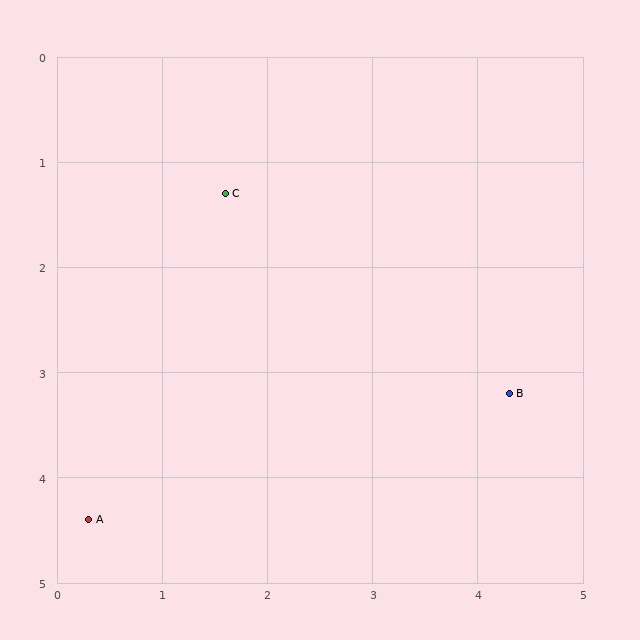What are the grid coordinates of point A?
Point A is at approximately (0.3, 4.4).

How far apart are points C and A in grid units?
Points C and A are about 3.4 grid units apart.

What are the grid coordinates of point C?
Point C is at approximately (1.6, 1.3).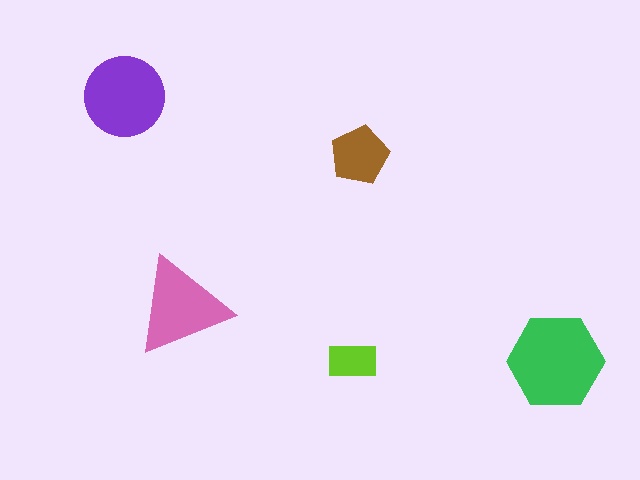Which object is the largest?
The green hexagon.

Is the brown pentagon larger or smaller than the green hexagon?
Smaller.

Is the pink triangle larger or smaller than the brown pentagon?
Larger.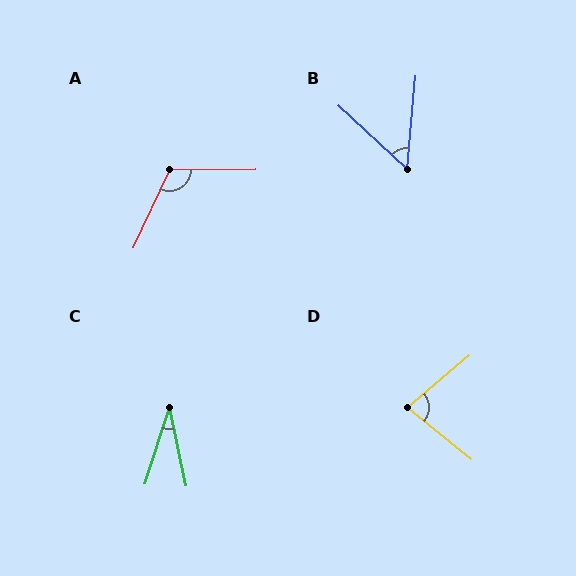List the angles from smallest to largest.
C (29°), B (53°), D (79°), A (115°).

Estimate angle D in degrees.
Approximately 79 degrees.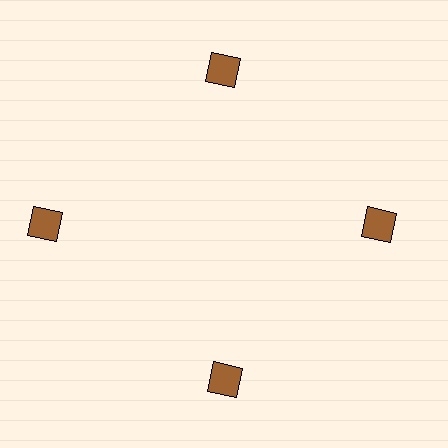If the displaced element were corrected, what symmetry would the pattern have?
It would have 4-fold rotational symmetry — the pattern would map onto itself every 90 degrees.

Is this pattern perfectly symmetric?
No. The 4 brown squares are arranged in a ring, but one element near the 9 o'clock position is pushed outward from the center, breaking the 4-fold rotational symmetry.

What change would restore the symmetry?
The symmetry would be restored by moving it inward, back onto the ring so that all 4 squares sit at equal angles and equal distance from the center.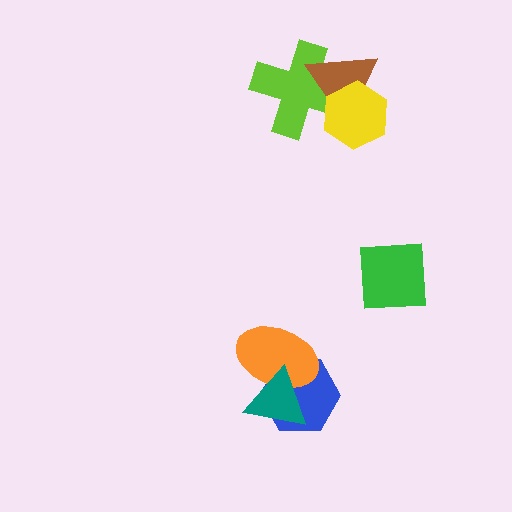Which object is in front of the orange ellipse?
The teal triangle is in front of the orange ellipse.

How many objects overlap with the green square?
0 objects overlap with the green square.